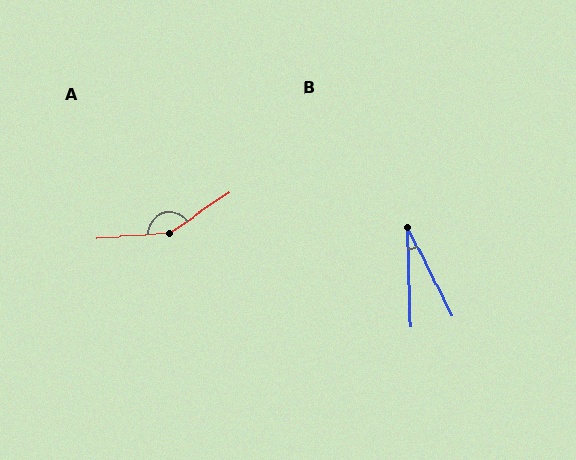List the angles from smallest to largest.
B (25°), A (149°).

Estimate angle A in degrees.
Approximately 149 degrees.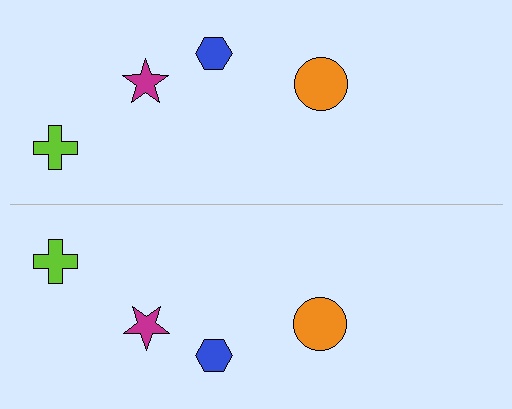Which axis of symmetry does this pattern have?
The pattern has a horizontal axis of symmetry running through the center of the image.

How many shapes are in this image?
There are 8 shapes in this image.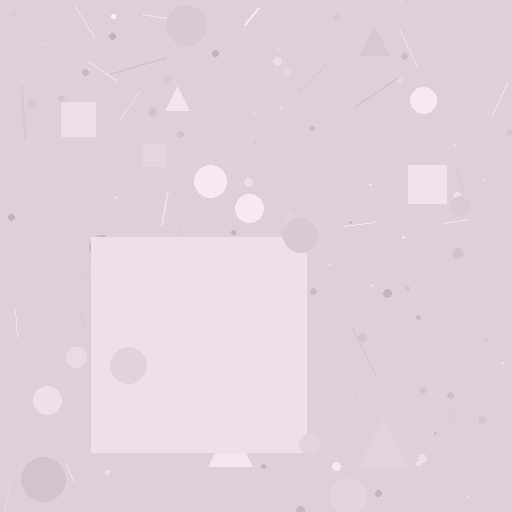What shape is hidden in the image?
A square is hidden in the image.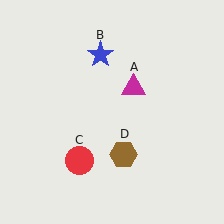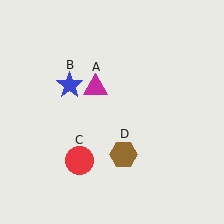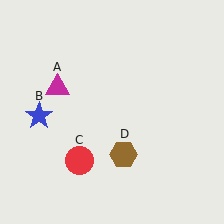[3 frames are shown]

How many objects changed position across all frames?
2 objects changed position: magenta triangle (object A), blue star (object B).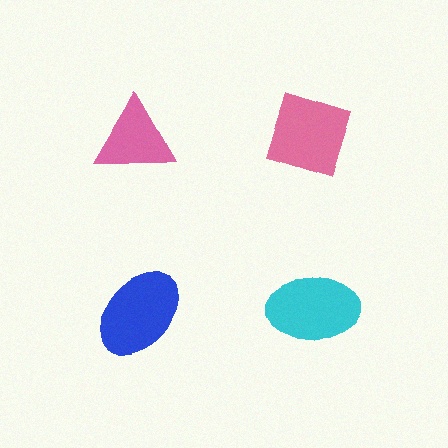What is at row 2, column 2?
A cyan ellipse.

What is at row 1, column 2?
A pink diamond.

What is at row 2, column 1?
A blue ellipse.